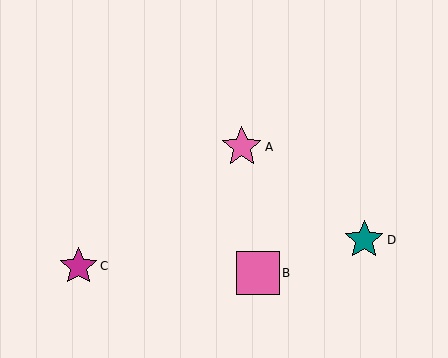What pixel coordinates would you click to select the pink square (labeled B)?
Click at (258, 273) to select the pink square B.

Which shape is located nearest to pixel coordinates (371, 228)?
The teal star (labeled D) at (364, 240) is nearest to that location.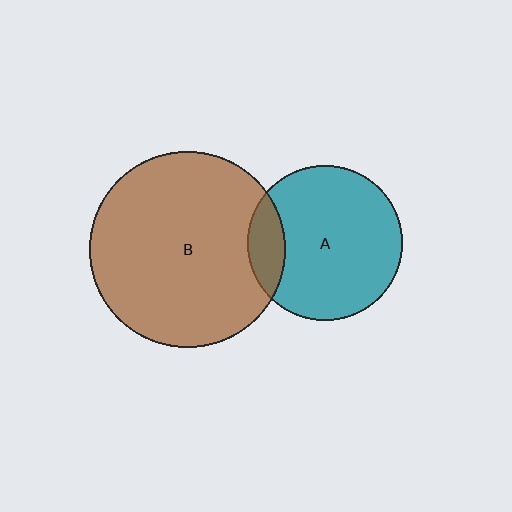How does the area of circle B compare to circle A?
Approximately 1.6 times.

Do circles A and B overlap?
Yes.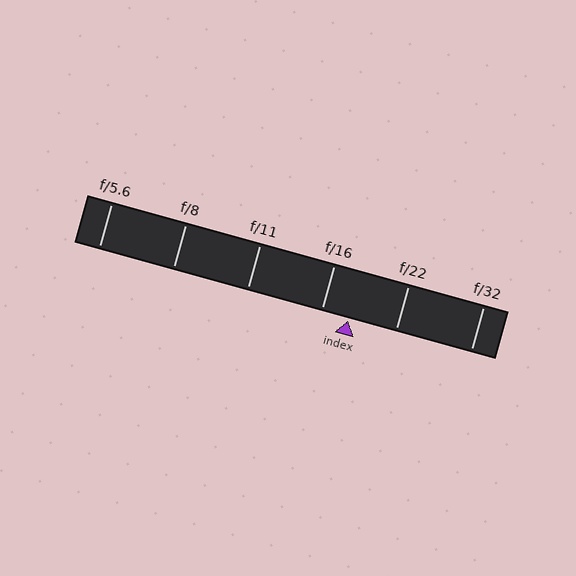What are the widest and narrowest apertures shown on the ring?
The widest aperture shown is f/5.6 and the narrowest is f/32.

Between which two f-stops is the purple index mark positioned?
The index mark is between f/16 and f/22.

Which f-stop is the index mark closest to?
The index mark is closest to f/16.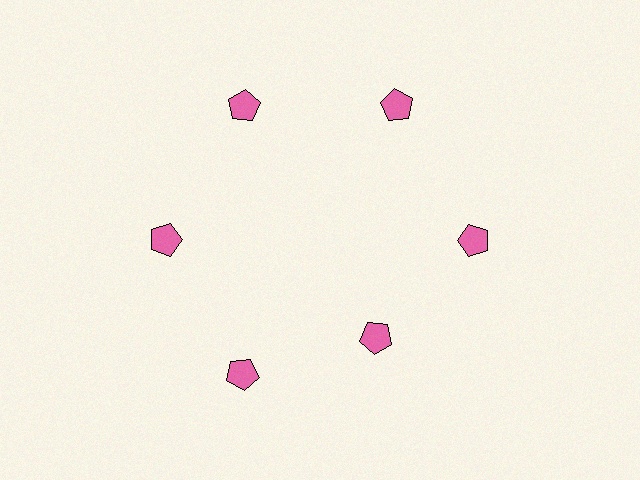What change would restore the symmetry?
The symmetry would be restored by moving it outward, back onto the ring so that all 6 pentagons sit at equal angles and equal distance from the center.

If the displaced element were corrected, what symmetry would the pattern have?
It would have 6-fold rotational symmetry — the pattern would map onto itself every 60 degrees.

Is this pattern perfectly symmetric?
No. The 6 pink pentagons are arranged in a ring, but one element near the 5 o'clock position is pulled inward toward the center, breaking the 6-fold rotational symmetry.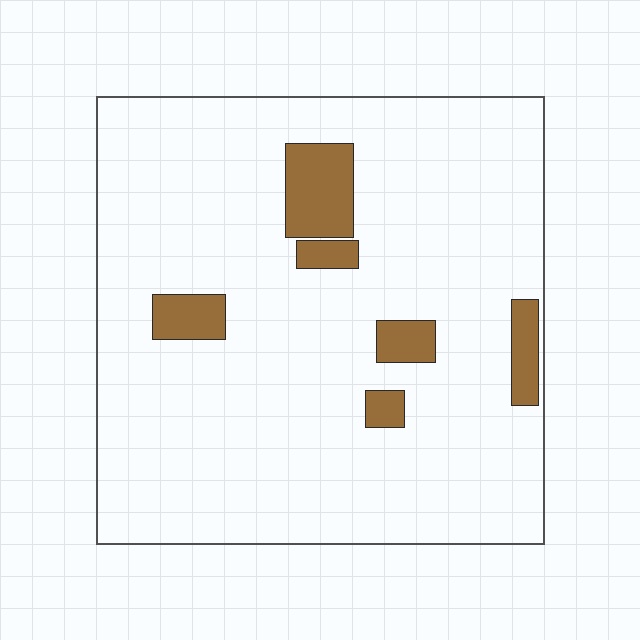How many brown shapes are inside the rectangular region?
6.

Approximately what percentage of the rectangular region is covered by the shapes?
Approximately 10%.